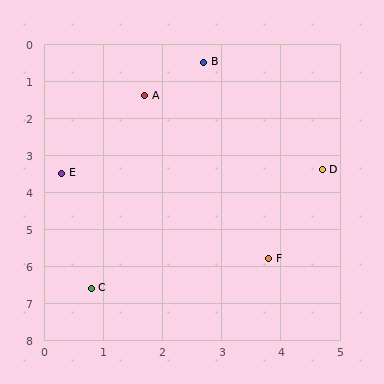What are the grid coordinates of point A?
Point A is at approximately (1.7, 1.4).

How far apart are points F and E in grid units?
Points F and E are about 4.2 grid units apart.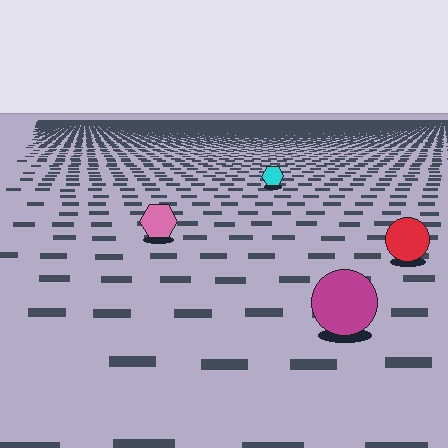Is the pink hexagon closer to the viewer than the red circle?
No. The red circle is closer — you can tell from the texture gradient: the ground texture is coarser near it.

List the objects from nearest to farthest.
From nearest to farthest: the magenta circle, the red circle, the pink hexagon, the cyan hexagon.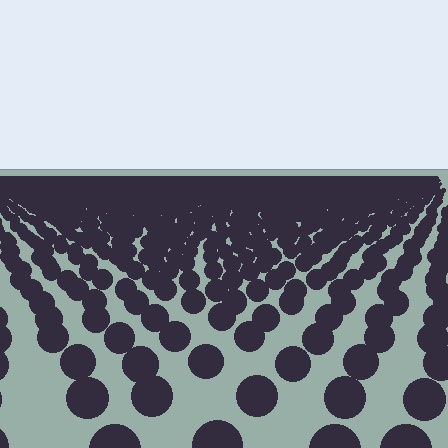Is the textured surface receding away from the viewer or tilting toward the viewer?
The surface is receding away from the viewer. Texture elements get smaller and denser toward the top.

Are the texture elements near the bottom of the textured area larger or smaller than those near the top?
Larger. Near the bottom, elements are closer to the viewer and appear at a bigger on-screen size.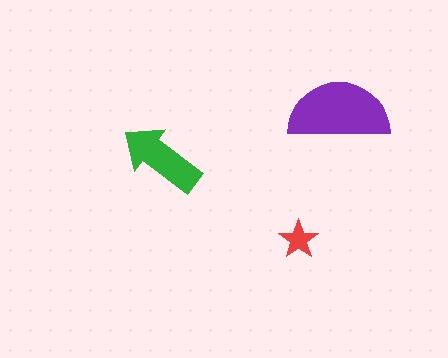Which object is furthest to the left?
The green arrow is leftmost.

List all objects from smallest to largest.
The red star, the green arrow, the purple semicircle.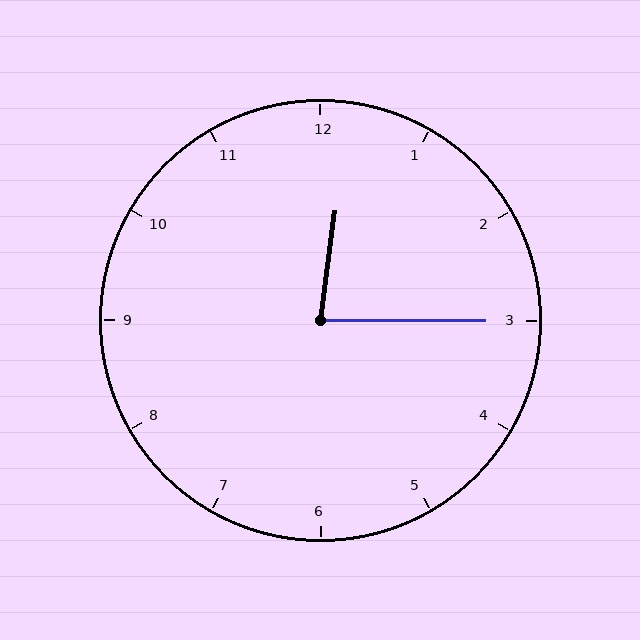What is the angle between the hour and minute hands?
Approximately 82 degrees.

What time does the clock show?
12:15.